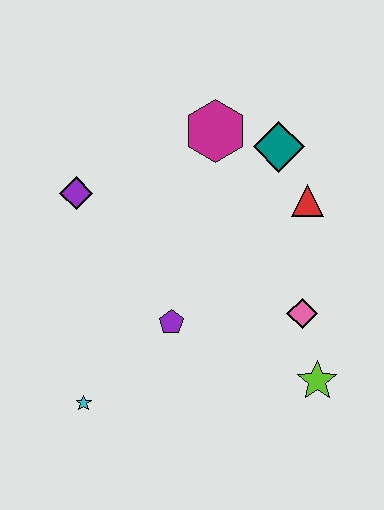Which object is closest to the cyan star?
The purple pentagon is closest to the cyan star.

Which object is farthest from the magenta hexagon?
The cyan star is farthest from the magenta hexagon.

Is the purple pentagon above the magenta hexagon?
No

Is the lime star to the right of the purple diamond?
Yes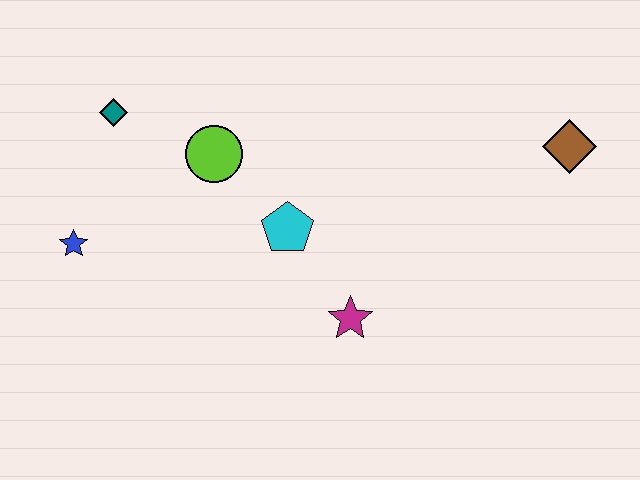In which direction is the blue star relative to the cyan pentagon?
The blue star is to the left of the cyan pentagon.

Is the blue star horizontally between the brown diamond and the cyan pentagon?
No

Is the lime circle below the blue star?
No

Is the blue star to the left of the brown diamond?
Yes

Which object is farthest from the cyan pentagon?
The brown diamond is farthest from the cyan pentagon.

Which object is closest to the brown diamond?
The magenta star is closest to the brown diamond.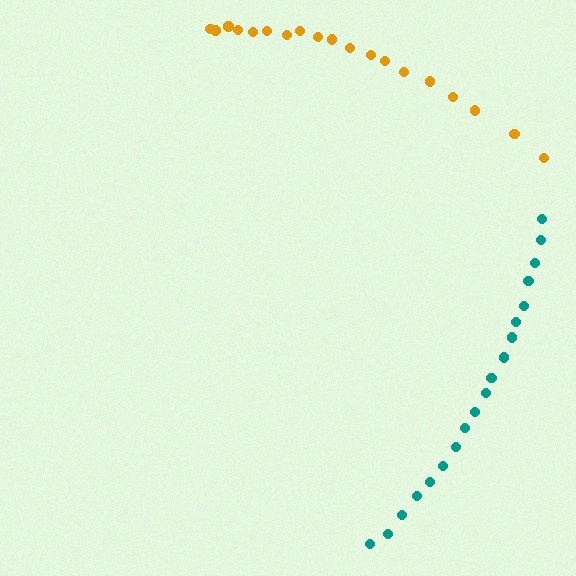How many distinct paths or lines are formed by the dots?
There are 2 distinct paths.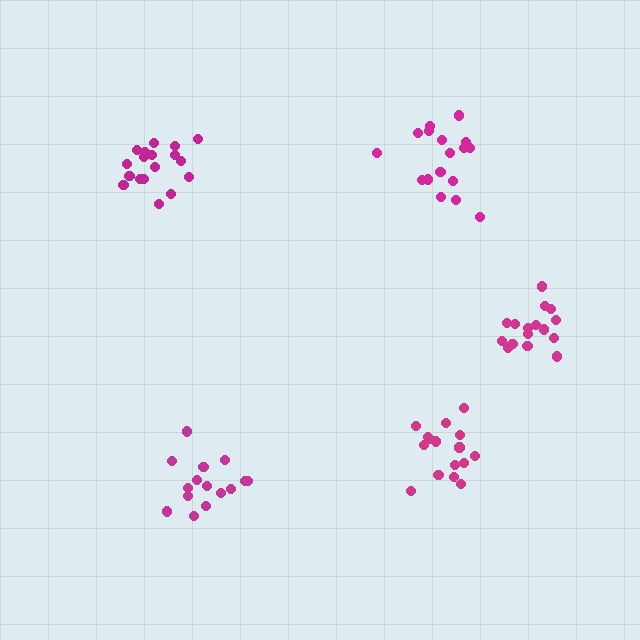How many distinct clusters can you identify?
There are 5 distinct clusters.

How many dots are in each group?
Group 1: 17 dots, Group 2: 18 dots, Group 3: 16 dots, Group 4: 16 dots, Group 5: 15 dots (82 total).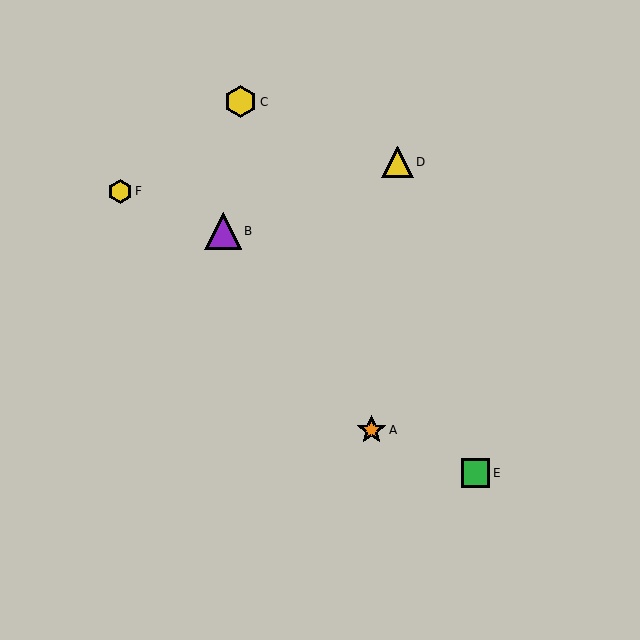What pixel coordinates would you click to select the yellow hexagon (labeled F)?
Click at (120, 191) to select the yellow hexagon F.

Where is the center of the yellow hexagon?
The center of the yellow hexagon is at (241, 102).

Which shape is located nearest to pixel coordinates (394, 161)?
The yellow triangle (labeled D) at (397, 162) is nearest to that location.